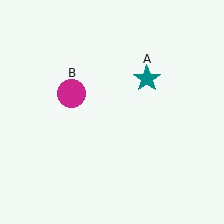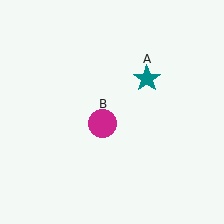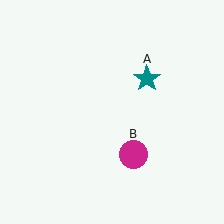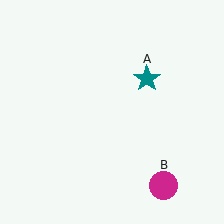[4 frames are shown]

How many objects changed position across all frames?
1 object changed position: magenta circle (object B).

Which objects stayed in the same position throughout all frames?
Teal star (object A) remained stationary.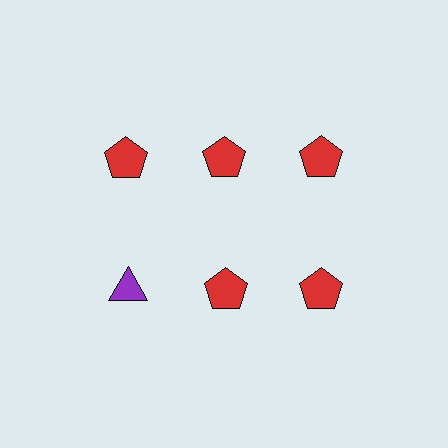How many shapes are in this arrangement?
There are 6 shapes arranged in a grid pattern.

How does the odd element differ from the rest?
It differs in both color (purple instead of red) and shape (triangle instead of pentagon).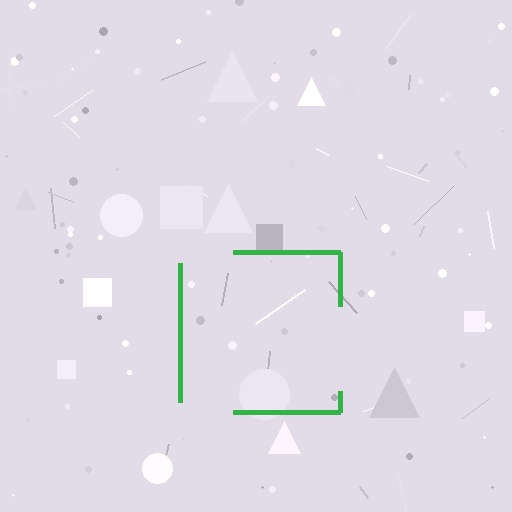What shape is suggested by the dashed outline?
The dashed outline suggests a square.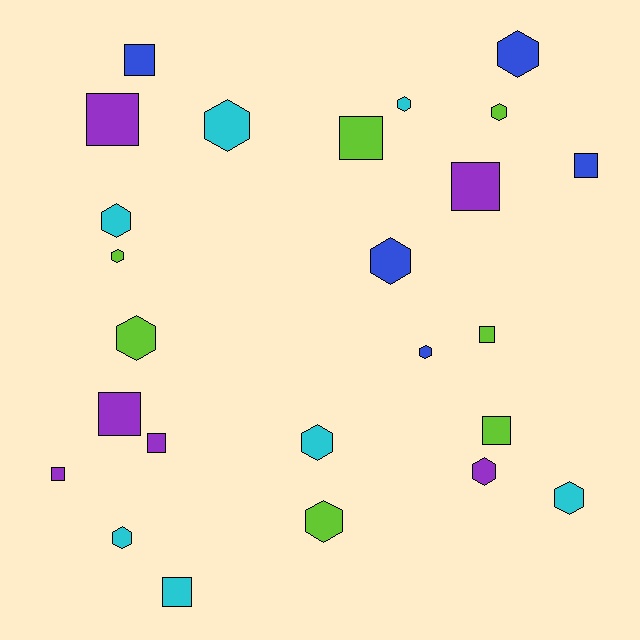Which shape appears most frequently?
Hexagon, with 14 objects.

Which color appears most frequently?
Lime, with 7 objects.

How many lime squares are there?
There are 3 lime squares.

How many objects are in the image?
There are 25 objects.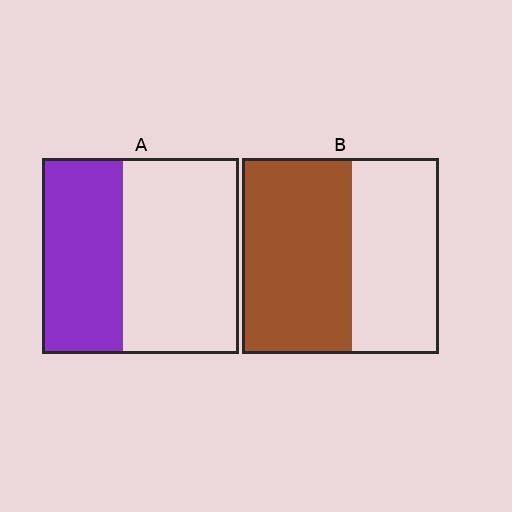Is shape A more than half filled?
No.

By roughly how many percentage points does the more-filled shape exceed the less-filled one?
By roughly 15 percentage points (B over A).